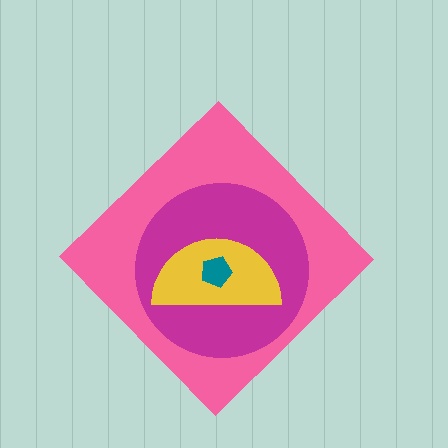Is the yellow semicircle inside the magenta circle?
Yes.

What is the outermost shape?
The pink diamond.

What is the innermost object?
The teal pentagon.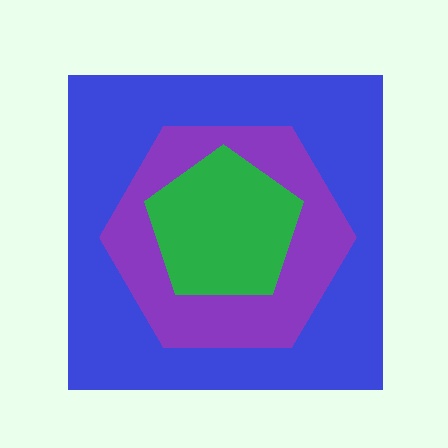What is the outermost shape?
The blue square.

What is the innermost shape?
The green pentagon.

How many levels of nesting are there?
3.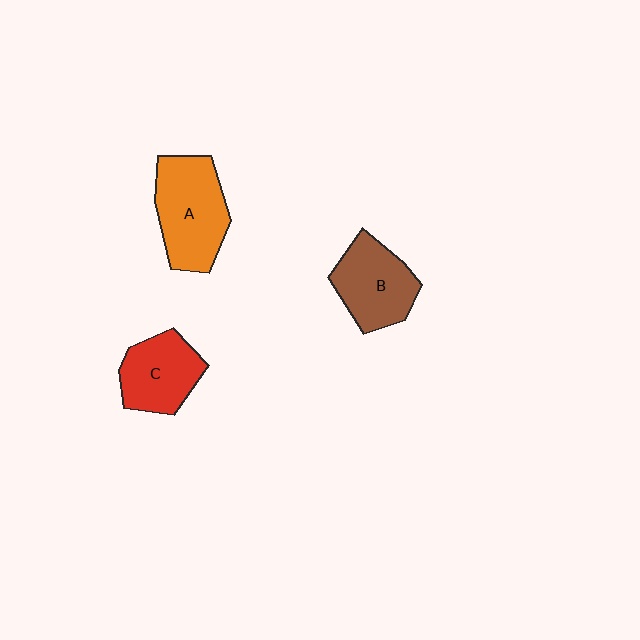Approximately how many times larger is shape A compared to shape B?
Approximately 1.2 times.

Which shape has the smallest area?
Shape C (red).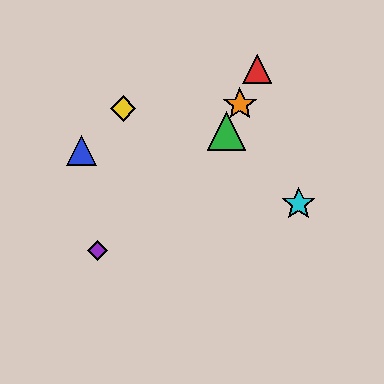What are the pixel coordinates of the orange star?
The orange star is at (240, 104).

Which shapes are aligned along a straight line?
The red triangle, the green triangle, the orange star are aligned along a straight line.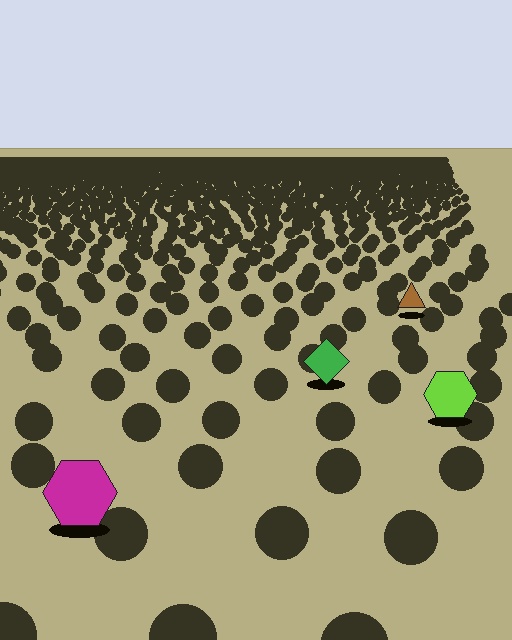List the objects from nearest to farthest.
From nearest to farthest: the magenta hexagon, the lime hexagon, the green diamond, the brown triangle.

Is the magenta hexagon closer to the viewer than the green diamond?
Yes. The magenta hexagon is closer — you can tell from the texture gradient: the ground texture is coarser near it.